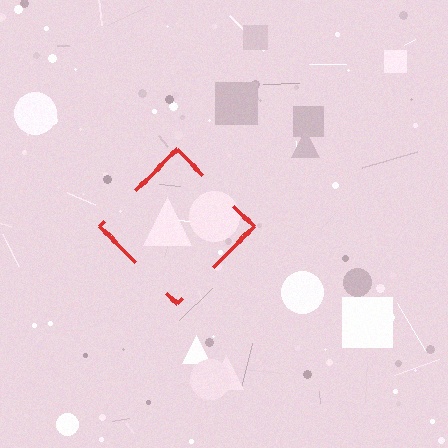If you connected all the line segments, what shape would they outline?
They would outline a diamond.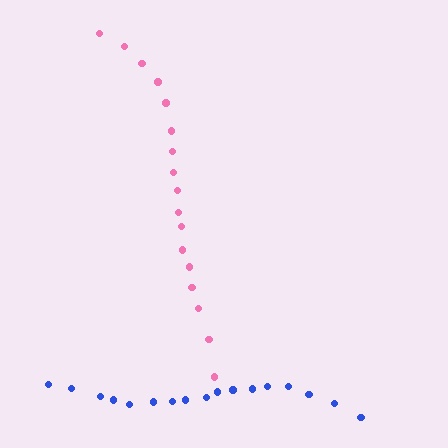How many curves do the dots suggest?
There are 2 distinct paths.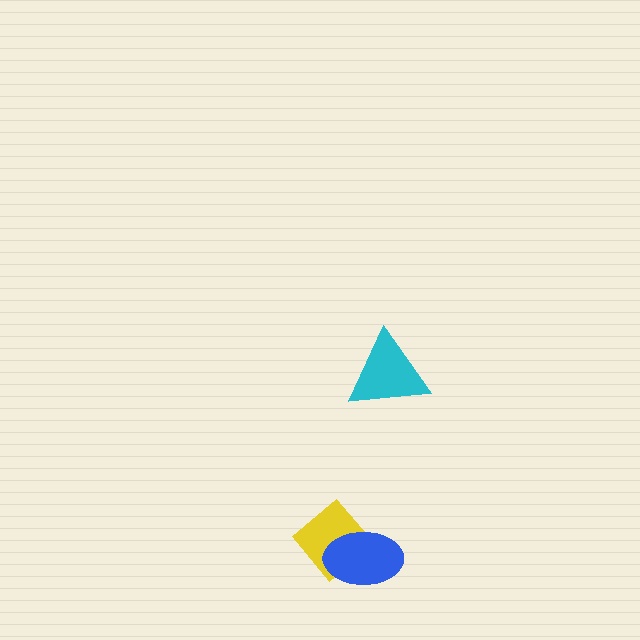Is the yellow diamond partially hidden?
Yes, it is partially covered by another shape.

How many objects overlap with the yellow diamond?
1 object overlaps with the yellow diamond.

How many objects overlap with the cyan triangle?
0 objects overlap with the cyan triangle.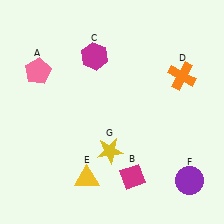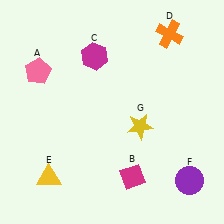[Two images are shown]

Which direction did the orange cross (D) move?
The orange cross (D) moved up.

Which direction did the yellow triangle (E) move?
The yellow triangle (E) moved left.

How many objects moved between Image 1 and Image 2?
3 objects moved between the two images.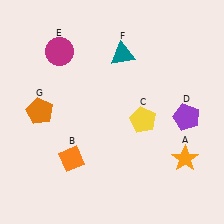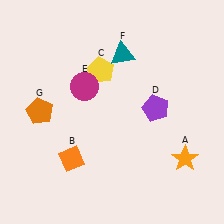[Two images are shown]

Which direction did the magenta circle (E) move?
The magenta circle (E) moved down.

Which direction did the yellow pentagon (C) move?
The yellow pentagon (C) moved up.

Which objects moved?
The objects that moved are: the yellow pentagon (C), the purple pentagon (D), the magenta circle (E).